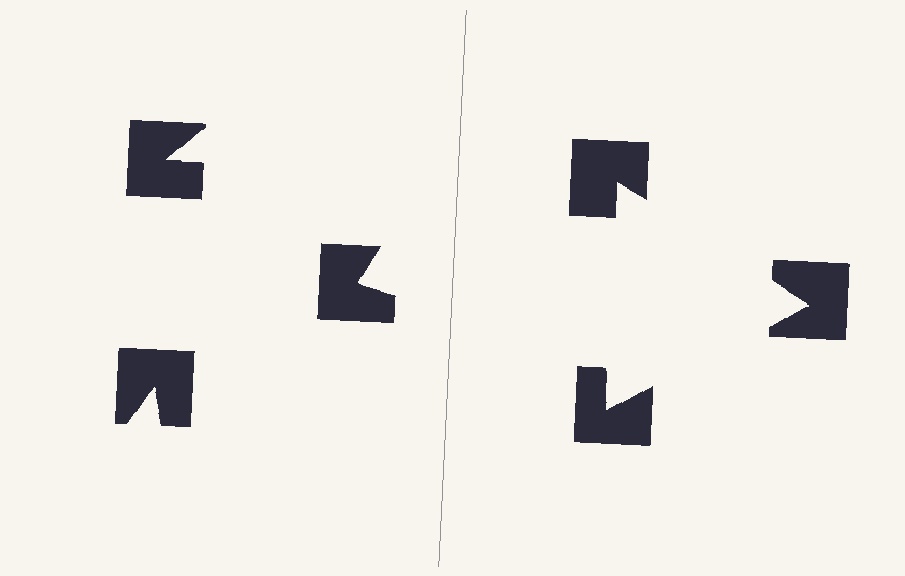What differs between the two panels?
The notched squares are positioned identically on both sides; only the wedge orientations differ. On the right they align to a triangle; on the left they are misaligned.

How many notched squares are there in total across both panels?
6 — 3 on each side.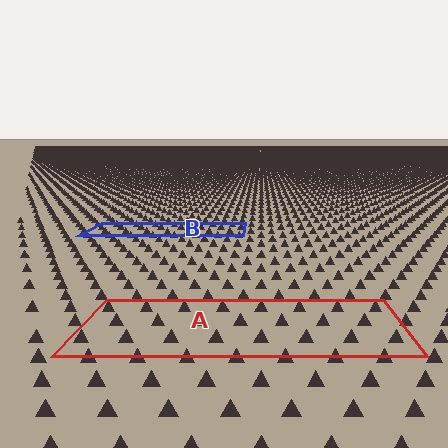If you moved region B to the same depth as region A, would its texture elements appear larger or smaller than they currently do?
They would appear larger. At a closer depth, the same texture elements are projected at a bigger on-screen size.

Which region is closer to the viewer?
Region A is closer. The texture elements there are larger and more spread out.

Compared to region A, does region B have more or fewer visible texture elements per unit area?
Region B has more texture elements per unit area — they are packed more densely because it is farther away.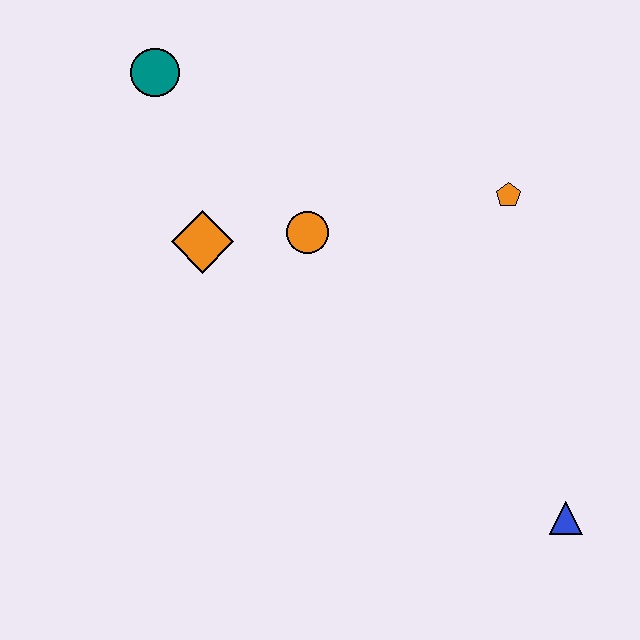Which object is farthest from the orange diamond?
The blue triangle is farthest from the orange diamond.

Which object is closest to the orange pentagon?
The orange circle is closest to the orange pentagon.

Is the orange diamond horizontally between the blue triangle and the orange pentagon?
No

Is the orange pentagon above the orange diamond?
Yes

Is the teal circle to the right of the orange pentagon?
No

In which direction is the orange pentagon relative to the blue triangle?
The orange pentagon is above the blue triangle.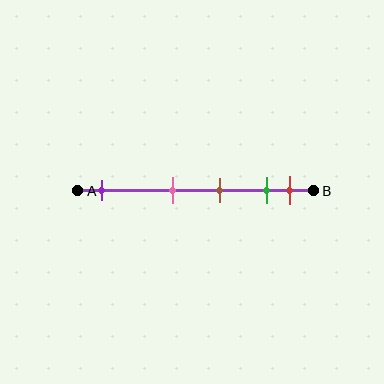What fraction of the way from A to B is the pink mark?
The pink mark is approximately 40% (0.4) of the way from A to B.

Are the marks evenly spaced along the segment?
No, the marks are not evenly spaced.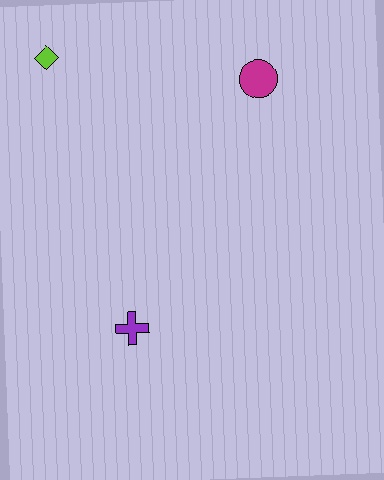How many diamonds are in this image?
There is 1 diamond.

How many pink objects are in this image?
There are no pink objects.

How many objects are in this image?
There are 3 objects.